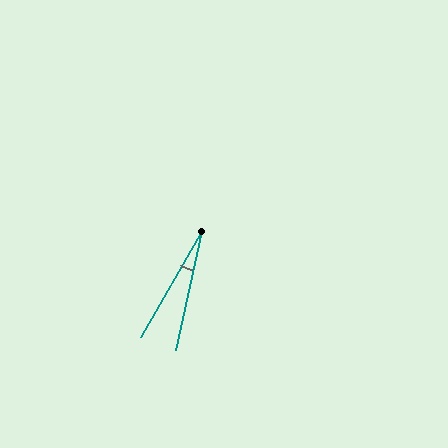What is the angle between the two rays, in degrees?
Approximately 18 degrees.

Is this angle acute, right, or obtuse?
It is acute.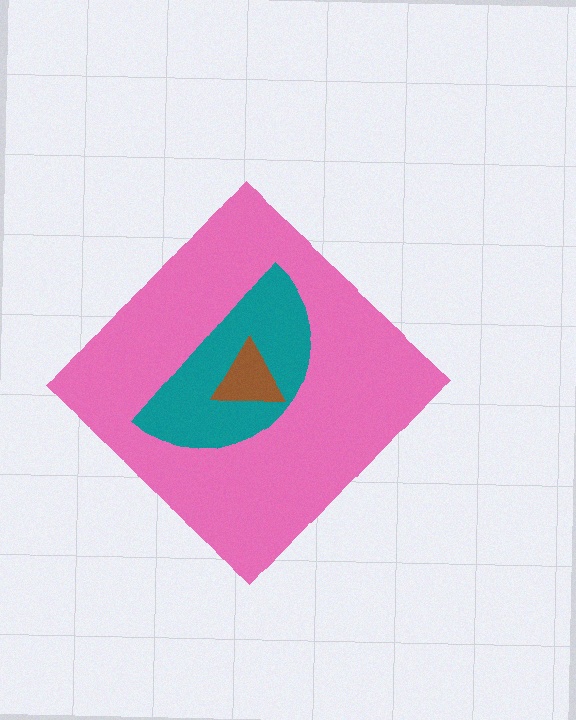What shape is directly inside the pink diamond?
The teal semicircle.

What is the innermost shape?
The brown triangle.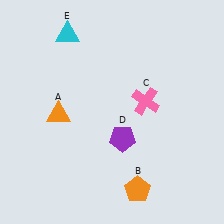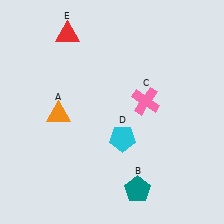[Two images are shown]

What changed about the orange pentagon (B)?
In Image 1, B is orange. In Image 2, it changed to teal.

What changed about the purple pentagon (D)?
In Image 1, D is purple. In Image 2, it changed to cyan.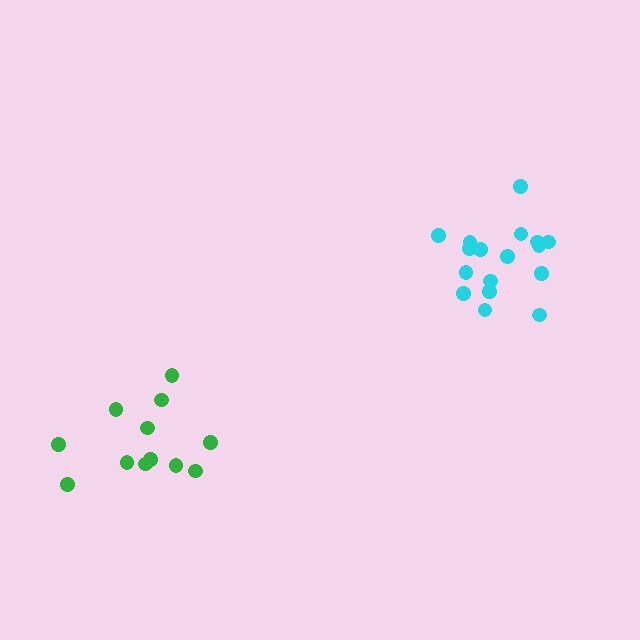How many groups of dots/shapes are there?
There are 2 groups.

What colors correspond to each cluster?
The clusters are colored: green, cyan.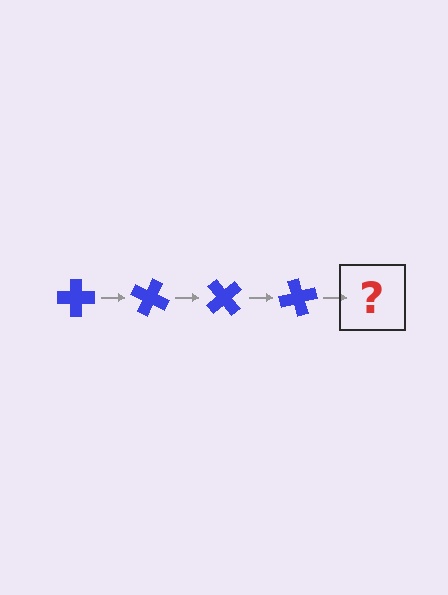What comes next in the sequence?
The next element should be a blue cross rotated 100 degrees.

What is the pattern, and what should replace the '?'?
The pattern is that the cross rotates 25 degrees each step. The '?' should be a blue cross rotated 100 degrees.